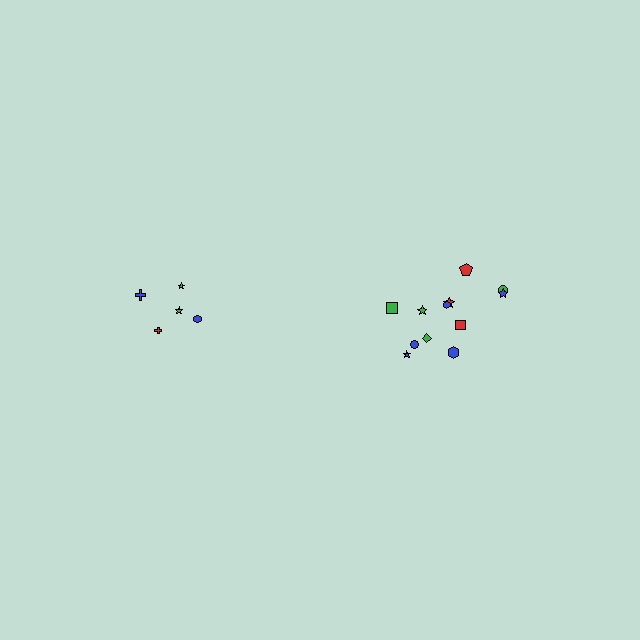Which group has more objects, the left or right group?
The right group.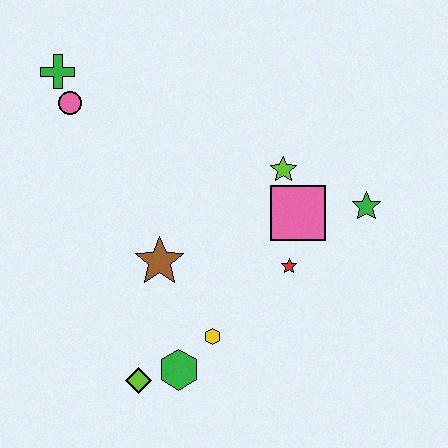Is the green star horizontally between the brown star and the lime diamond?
No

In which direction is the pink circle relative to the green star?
The pink circle is to the left of the green star.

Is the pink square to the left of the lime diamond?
No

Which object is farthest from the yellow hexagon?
The green cross is farthest from the yellow hexagon.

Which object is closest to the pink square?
The lime star is closest to the pink square.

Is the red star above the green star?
No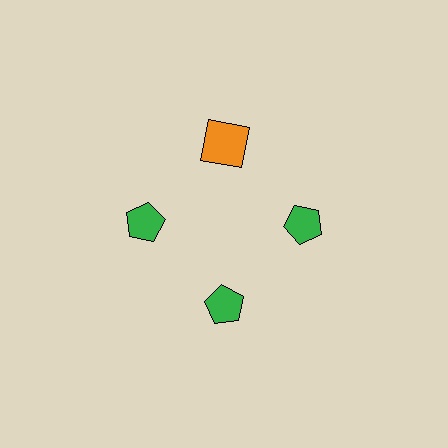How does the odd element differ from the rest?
It differs in both color (orange instead of green) and shape (square instead of pentagon).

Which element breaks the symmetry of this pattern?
The orange square at roughly the 12 o'clock position breaks the symmetry. All other shapes are green pentagons.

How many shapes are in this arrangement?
There are 4 shapes arranged in a ring pattern.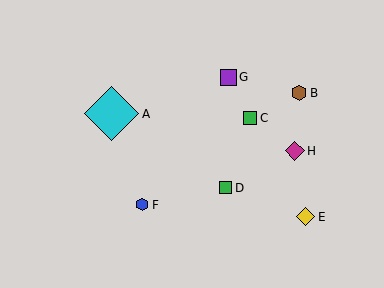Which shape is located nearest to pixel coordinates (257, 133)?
The green square (labeled C) at (250, 118) is nearest to that location.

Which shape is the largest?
The cyan diamond (labeled A) is the largest.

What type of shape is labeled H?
Shape H is a magenta diamond.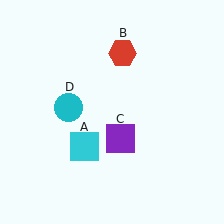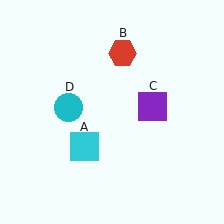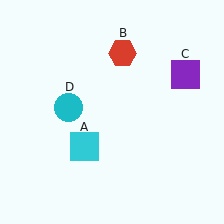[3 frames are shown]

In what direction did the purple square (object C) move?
The purple square (object C) moved up and to the right.